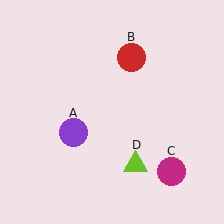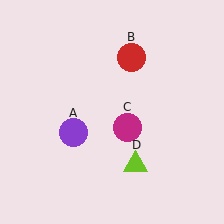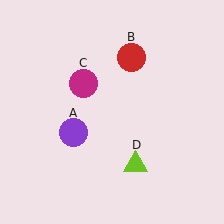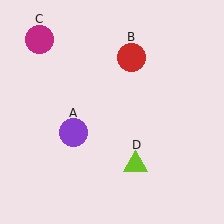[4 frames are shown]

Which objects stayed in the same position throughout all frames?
Purple circle (object A) and red circle (object B) and lime triangle (object D) remained stationary.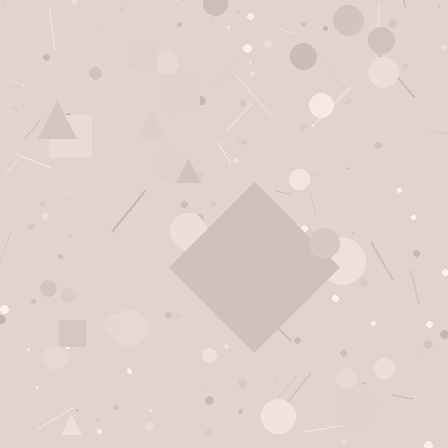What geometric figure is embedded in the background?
A diamond is embedded in the background.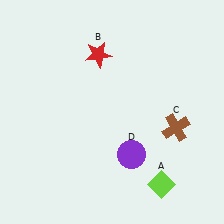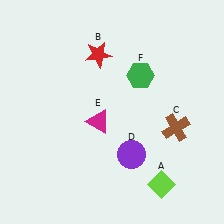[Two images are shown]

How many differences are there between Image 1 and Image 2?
There are 2 differences between the two images.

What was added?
A magenta triangle (E), a green hexagon (F) were added in Image 2.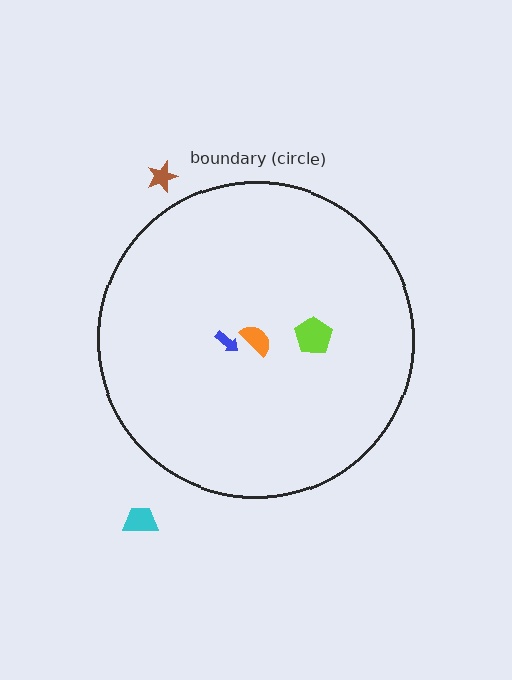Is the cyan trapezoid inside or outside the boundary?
Outside.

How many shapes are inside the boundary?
3 inside, 2 outside.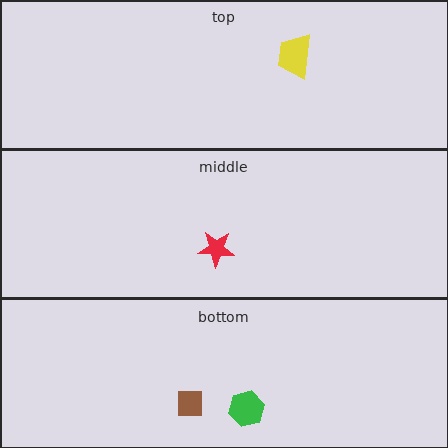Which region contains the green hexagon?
The bottom region.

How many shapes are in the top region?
1.